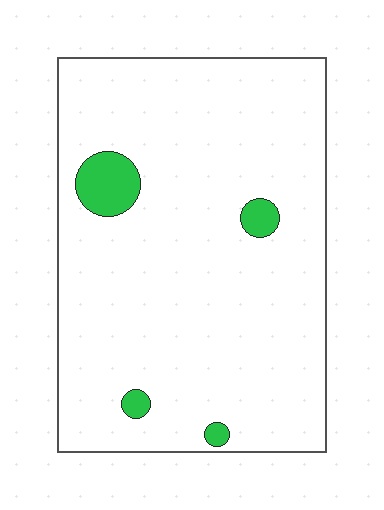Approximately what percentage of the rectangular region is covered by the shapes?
Approximately 5%.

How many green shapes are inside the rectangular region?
4.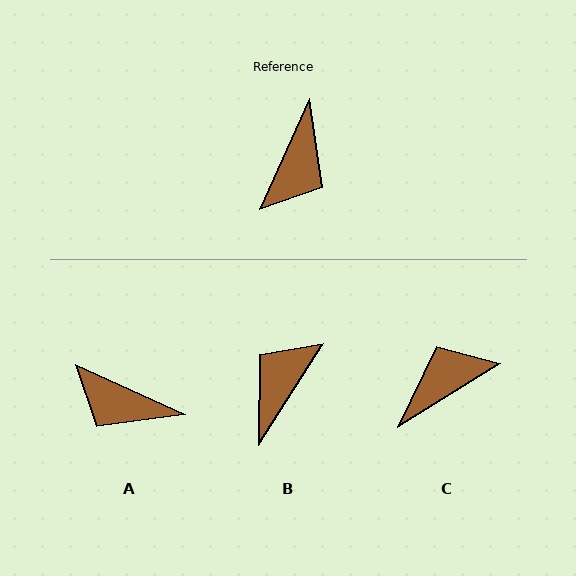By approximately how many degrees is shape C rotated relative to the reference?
Approximately 146 degrees counter-clockwise.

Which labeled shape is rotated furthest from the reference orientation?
B, about 171 degrees away.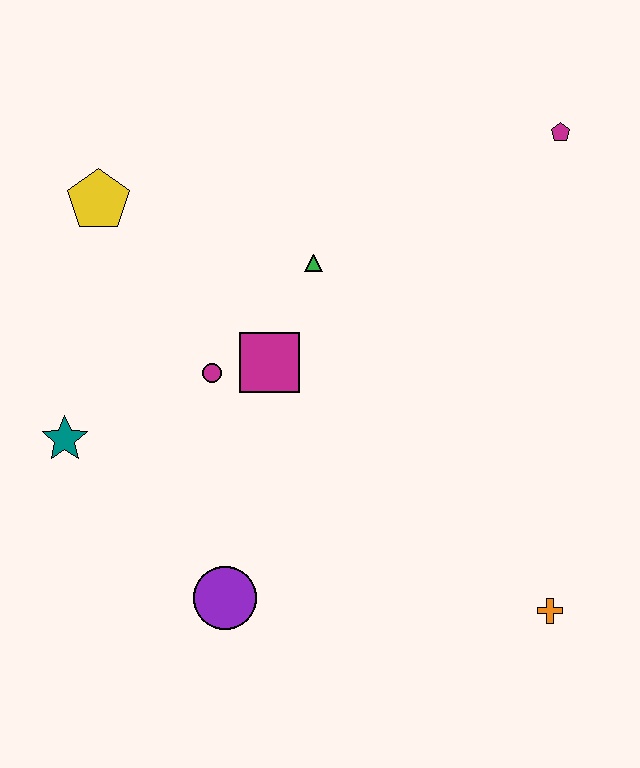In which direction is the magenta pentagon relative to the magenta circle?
The magenta pentagon is to the right of the magenta circle.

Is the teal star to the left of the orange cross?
Yes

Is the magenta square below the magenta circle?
No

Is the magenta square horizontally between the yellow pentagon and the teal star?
No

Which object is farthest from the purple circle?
The magenta pentagon is farthest from the purple circle.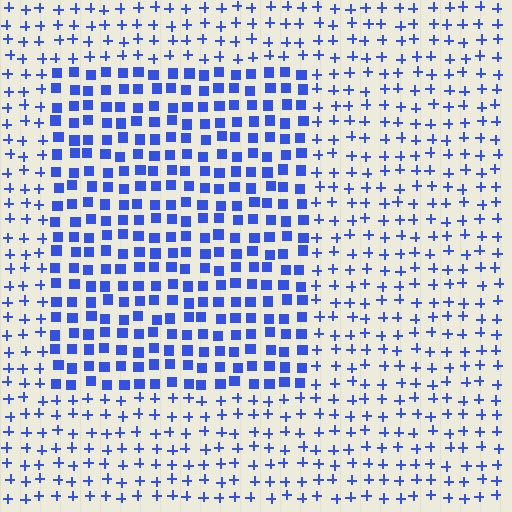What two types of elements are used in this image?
The image uses squares inside the rectangle region and plus signs outside it.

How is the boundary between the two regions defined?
The boundary is defined by a change in element shape: squares inside vs. plus signs outside. All elements share the same color and spacing.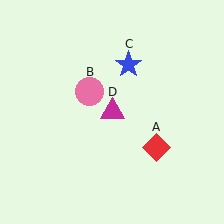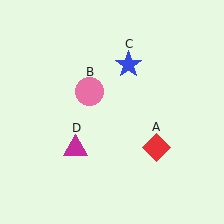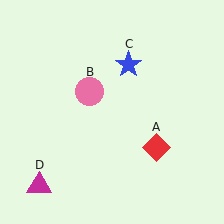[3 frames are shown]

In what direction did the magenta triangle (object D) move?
The magenta triangle (object D) moved down and to the left.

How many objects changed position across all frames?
1 object changed position: magenta triangle (object D).